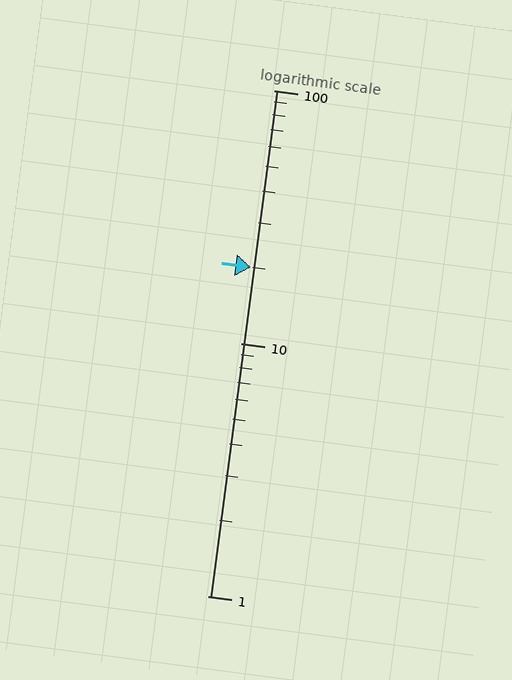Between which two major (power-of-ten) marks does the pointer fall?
The pointer is between 10 and 100.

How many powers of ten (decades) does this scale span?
The scale spans 2 decades, from 1 to 100.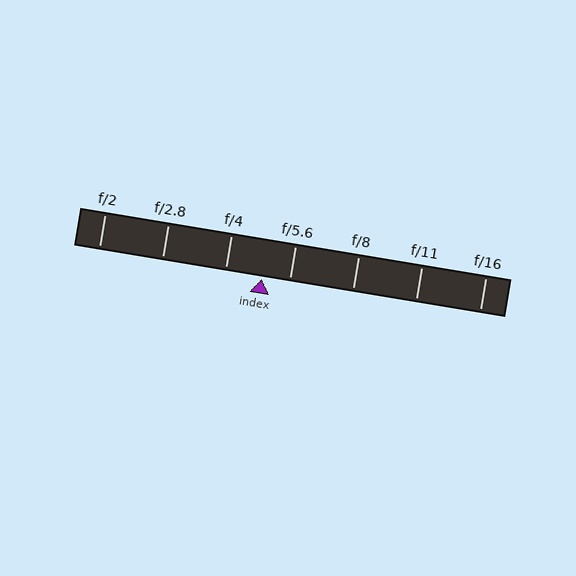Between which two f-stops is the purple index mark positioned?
The index mark is between f/4 and f/5.6.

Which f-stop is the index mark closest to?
The index mark is closest to f/5.6.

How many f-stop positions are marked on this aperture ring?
There are 7 f-stop positions marked.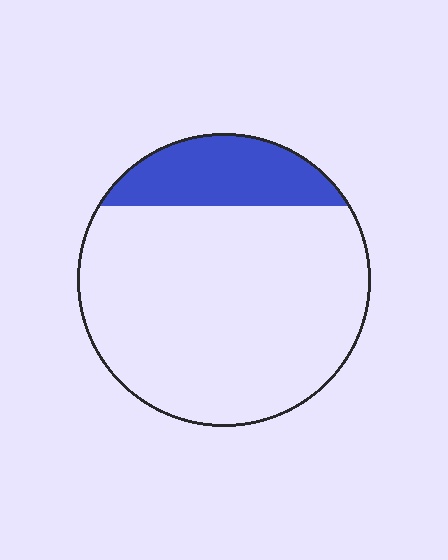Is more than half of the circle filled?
No.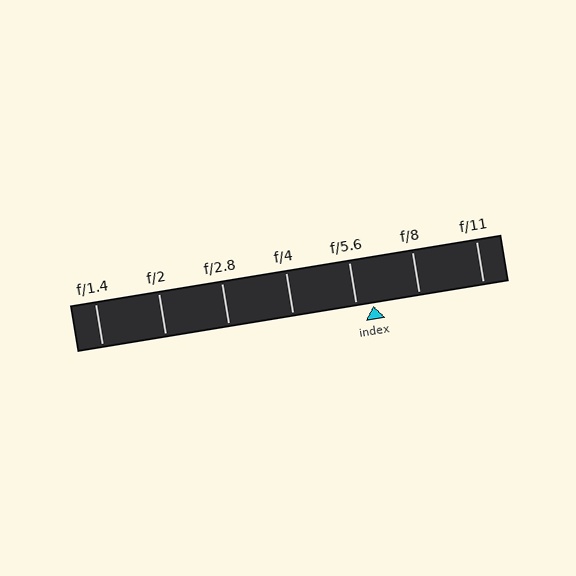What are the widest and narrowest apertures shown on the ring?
The widest aperture shown is f/1.4 and the narrowest is f/11.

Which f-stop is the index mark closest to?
The index mark is closest to f/5.6.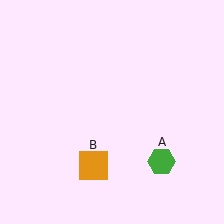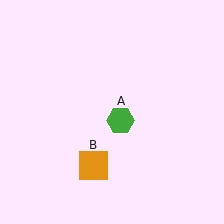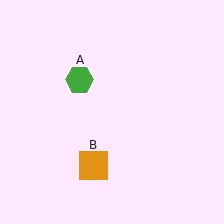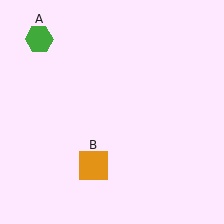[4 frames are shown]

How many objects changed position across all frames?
1 object changed position: green hexagon (object A).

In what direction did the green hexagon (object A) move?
The green hexagon (object A) moved up and to the left.